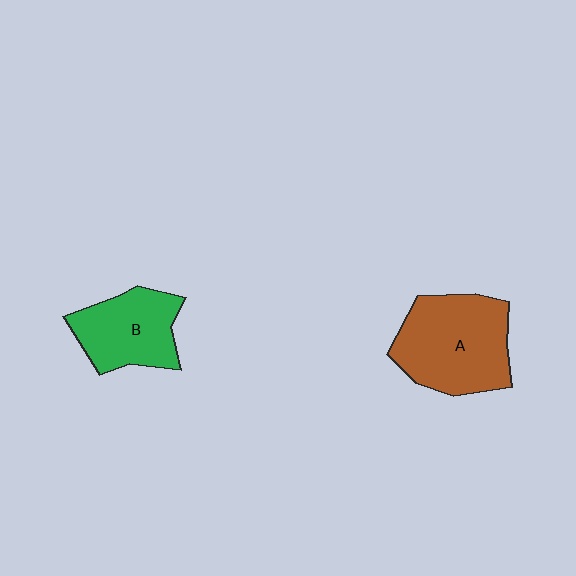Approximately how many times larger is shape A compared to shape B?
Approximately 1.4 times.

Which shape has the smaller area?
Shape B (green).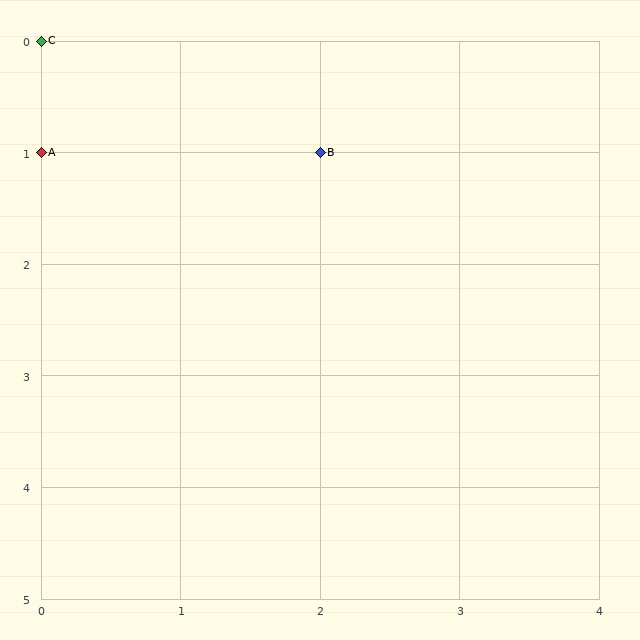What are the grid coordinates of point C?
Point C is at grid coordinates (0, 0).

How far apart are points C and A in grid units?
Points C and A are 1 row apart.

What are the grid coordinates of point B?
Point B is at grid coordinates (2, 1).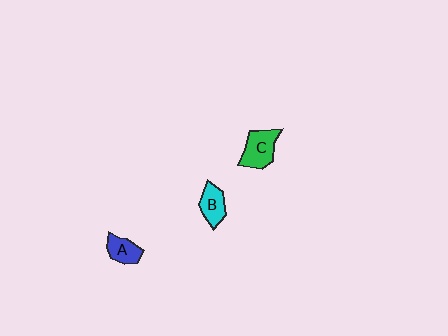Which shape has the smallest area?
Shape A (blue).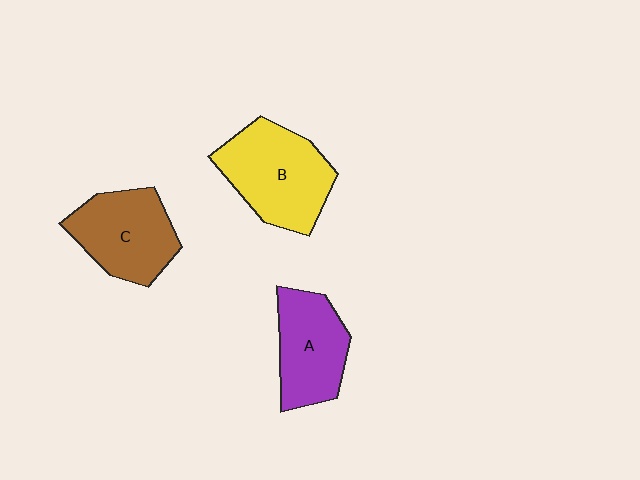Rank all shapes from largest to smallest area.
From largest to smallest: B (yellow), C (brown), A (purple).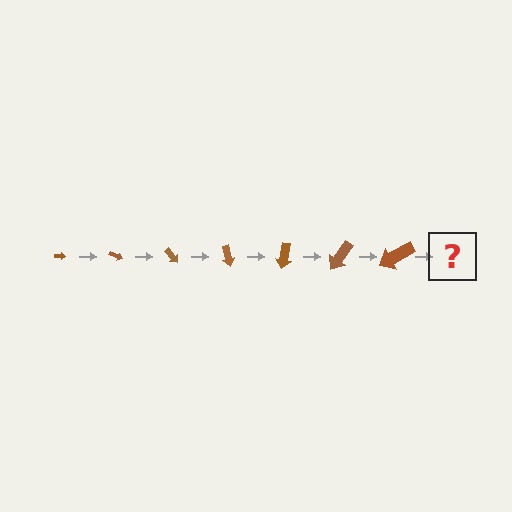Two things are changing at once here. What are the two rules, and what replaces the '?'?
The two rules are that the arrow grows larger each step and it rotates 25 degrees each step. The '?' should be an arrow, larger than the previous one and rotated 175 degrees from the start.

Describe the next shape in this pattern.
It should be an arrow, larger than the previous one and rotated 175 degrees from the start.